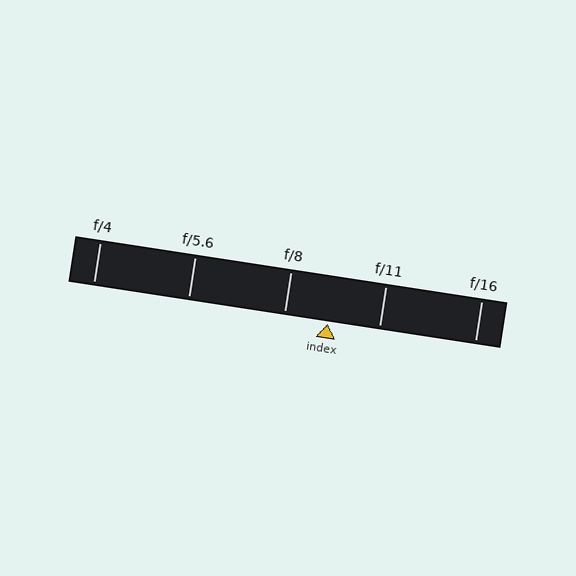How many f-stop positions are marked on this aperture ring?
There are 5 f-stop positions marked.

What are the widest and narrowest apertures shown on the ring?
The widest aperture shown is f/4 and the narrowest is f/16.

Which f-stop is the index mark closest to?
The index mark is closest to f/8.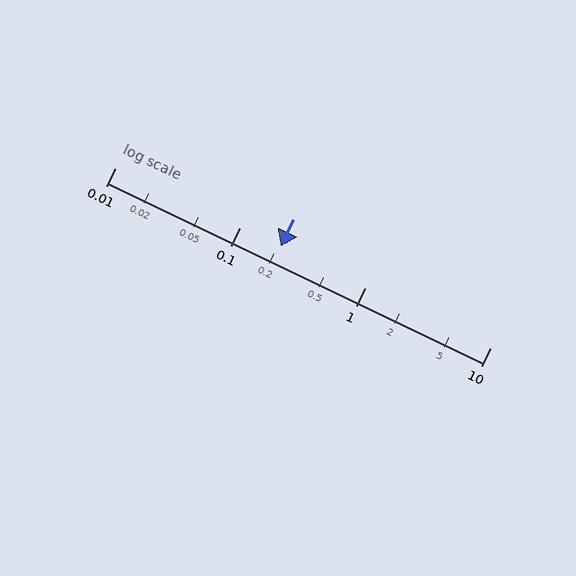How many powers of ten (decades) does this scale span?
The scale spans 3 decades, from 0.01 to 10.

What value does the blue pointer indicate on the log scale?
The pointer indicates approximately 0.21.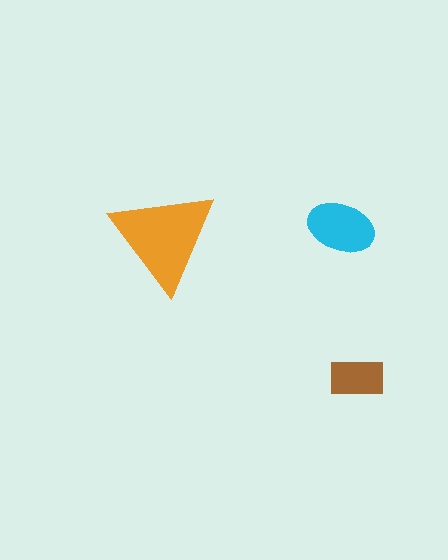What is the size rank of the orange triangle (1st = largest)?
1st.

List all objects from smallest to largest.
The brown rectangle, the cyan ellipse, the orange triangle.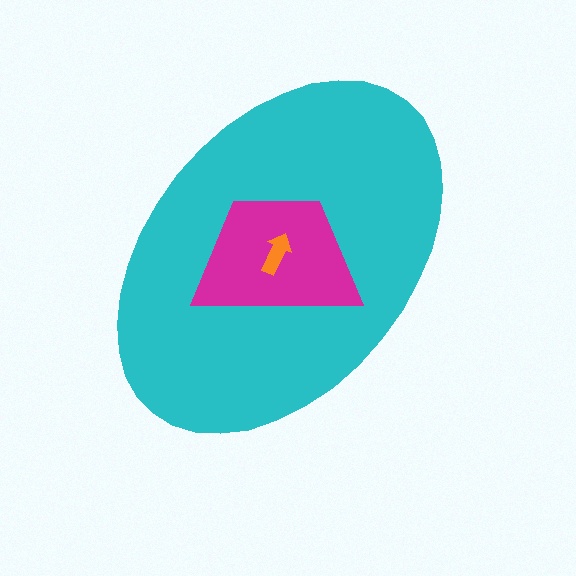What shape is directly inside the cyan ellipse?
The magenta trapezoid.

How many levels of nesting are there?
3.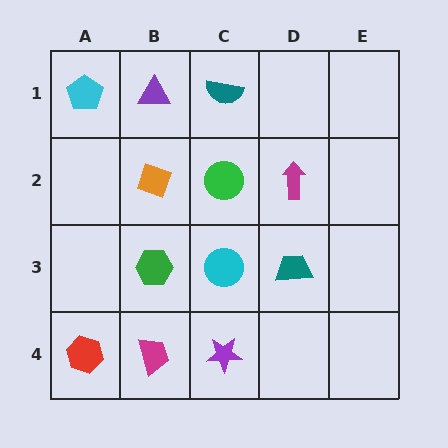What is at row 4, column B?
A magenta trapezoid.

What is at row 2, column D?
A magenta arrow.